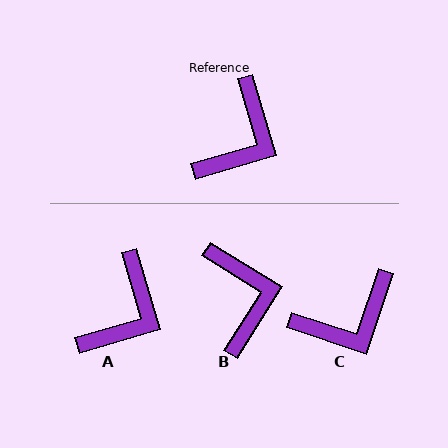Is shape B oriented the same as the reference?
No, it is off by about 42 degrees.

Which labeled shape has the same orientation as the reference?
A.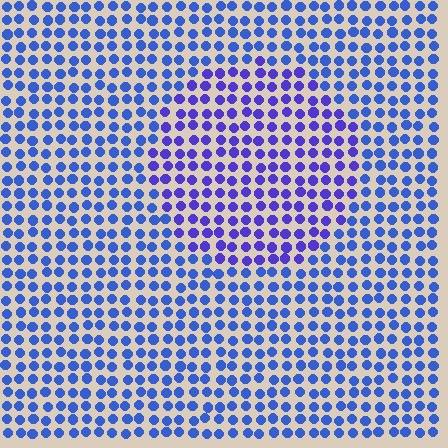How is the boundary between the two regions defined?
The boundary is defined purely by a slight shift in hue (about 26 degrees). Spacing, size, and orientation are identical on both sides.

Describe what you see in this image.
The image is filled with small blue elements in a uniform arrangement. A circle-shaped region is visible where the elements are tinted to a slightly different hue, forming a subtle color boundary.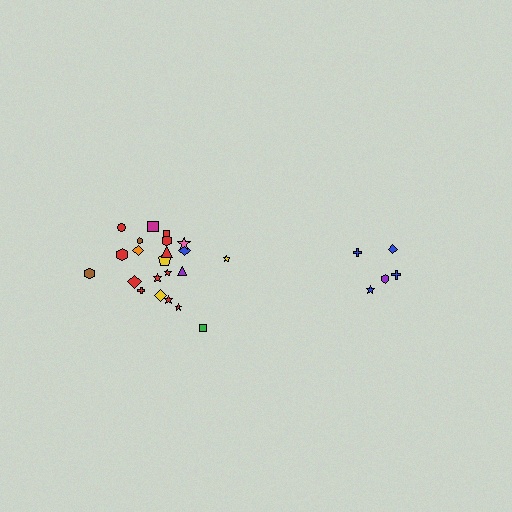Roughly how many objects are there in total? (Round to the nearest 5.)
Roughly 25 objects in total.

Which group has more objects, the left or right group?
The left group.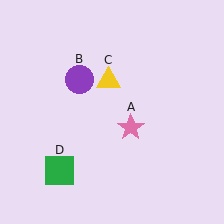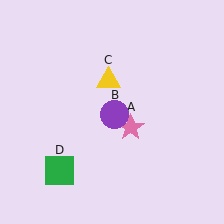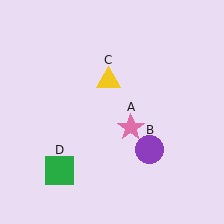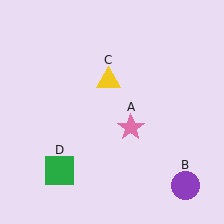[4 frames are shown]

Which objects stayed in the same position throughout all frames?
Pink star (object A) and yellow triangle (object C) and green square (object D) remained stationary.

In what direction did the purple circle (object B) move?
The purple circle (object B) moved down and to the right.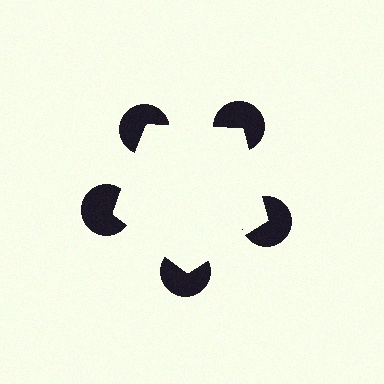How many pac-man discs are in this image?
There are 5 — one at each vertex of the illusory pentagon.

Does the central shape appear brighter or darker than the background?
It typically appears slightly brighter than the background, even though no actual brightness change is drawn.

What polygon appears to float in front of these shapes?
An illusory pentagon — its edges are inferred from the aligned wedge cuts in the pac-man discs, not physically drawn.